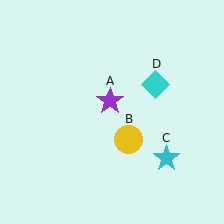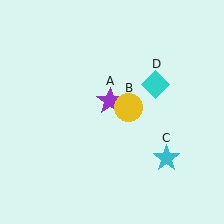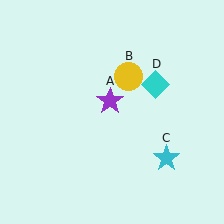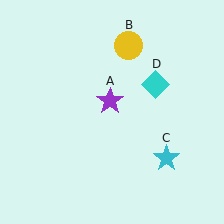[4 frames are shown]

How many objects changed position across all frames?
1 object changed position: yellow circle (object B).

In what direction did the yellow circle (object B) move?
The yellow circle (object B) moved up.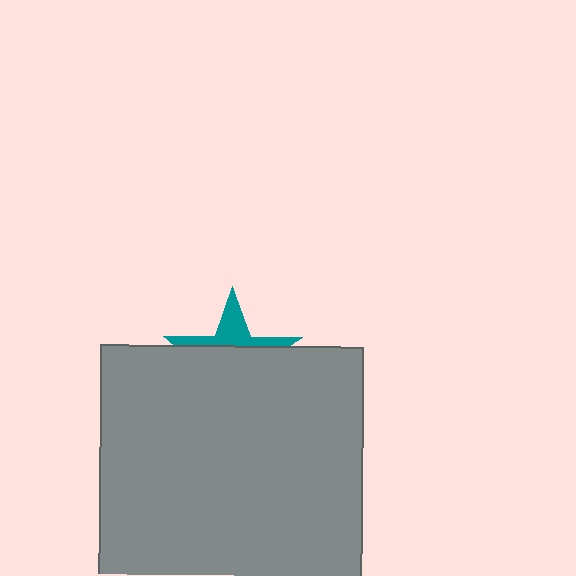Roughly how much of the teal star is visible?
A small part of it is visible (roughly 31%).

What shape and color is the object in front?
The object in front is a gray rectangle.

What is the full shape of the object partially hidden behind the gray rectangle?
The partially hidden object is a teal star.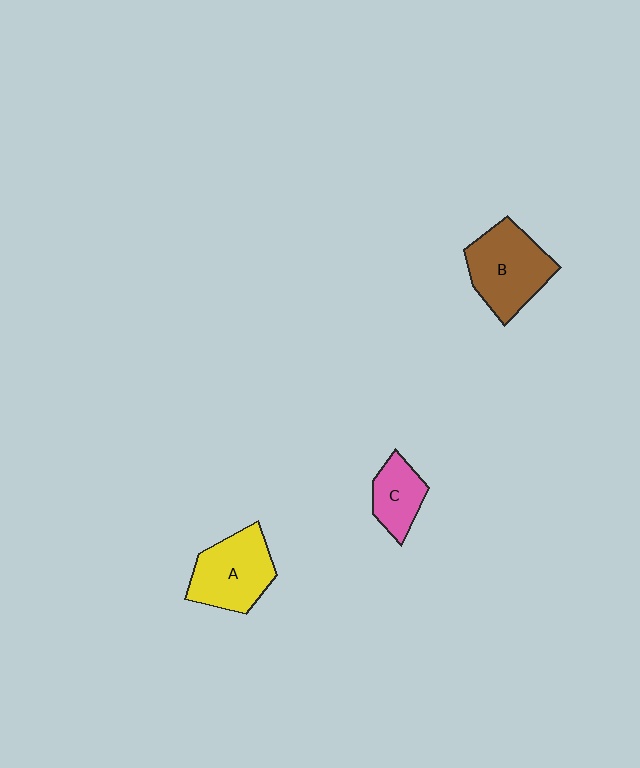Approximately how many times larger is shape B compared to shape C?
Approximately 1.8 times.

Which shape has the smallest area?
Shape C (pink).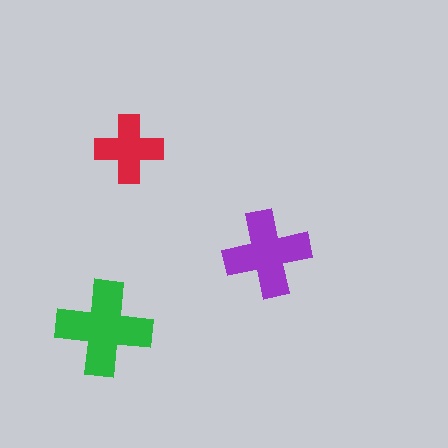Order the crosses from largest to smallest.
the green one, the purple one, the red one.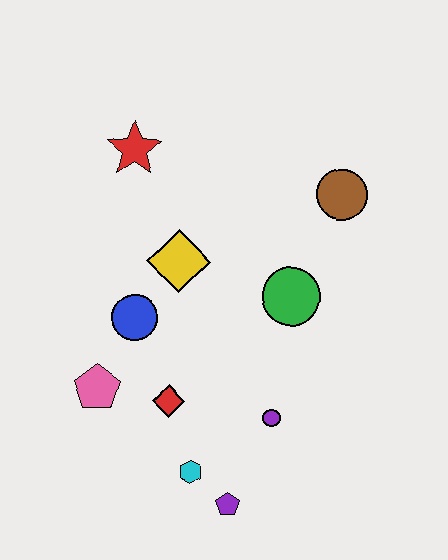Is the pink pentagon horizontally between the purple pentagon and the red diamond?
No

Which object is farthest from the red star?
The purple pentagon is farthest from the red star.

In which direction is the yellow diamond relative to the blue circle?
The yellow diamond is above the blue circle.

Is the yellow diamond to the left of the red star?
No